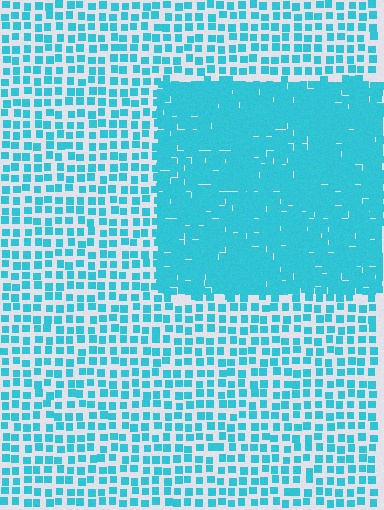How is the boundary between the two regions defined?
The boundary is defined by a change in element density (approximately 2.5x ratio). All elements are the same color, size, and shape.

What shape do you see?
I see a rectangle.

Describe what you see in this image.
The image contains small cyan elements arranged at two different densities. A rectangle-shaped region is visible where the elements are more densely packed than the surrounding area.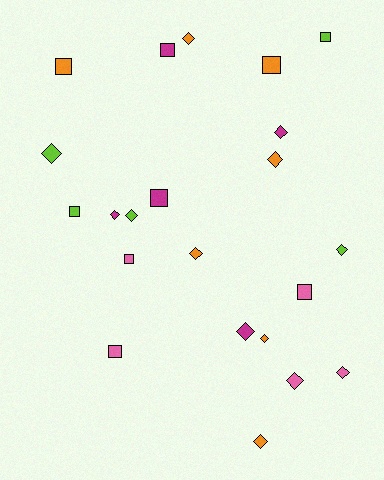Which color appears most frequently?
Orange, with 7 objects.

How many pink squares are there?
There are 3 pink squares.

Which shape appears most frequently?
Diamond, with 13 objects.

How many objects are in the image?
There are 22 objects.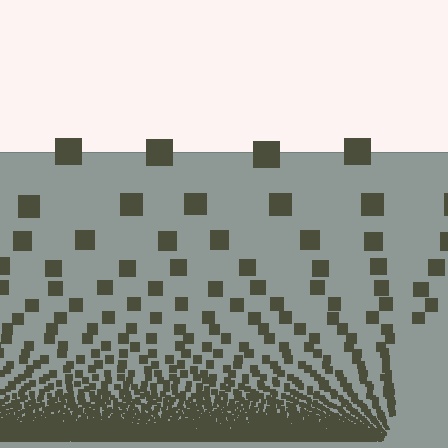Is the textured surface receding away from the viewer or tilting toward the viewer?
The surface appears to tilt toward the viewer. Texture elements get larger and sparser toward the top.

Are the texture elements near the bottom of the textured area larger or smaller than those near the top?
Smaller. The gradient is inverted — elements near the bottom are smaller and denser.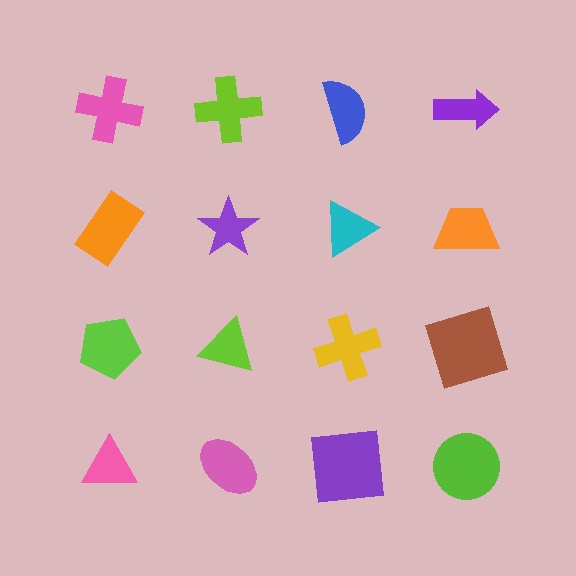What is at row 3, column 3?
A yellow cross.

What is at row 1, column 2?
A lime cross.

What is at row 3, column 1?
A lime pentagon.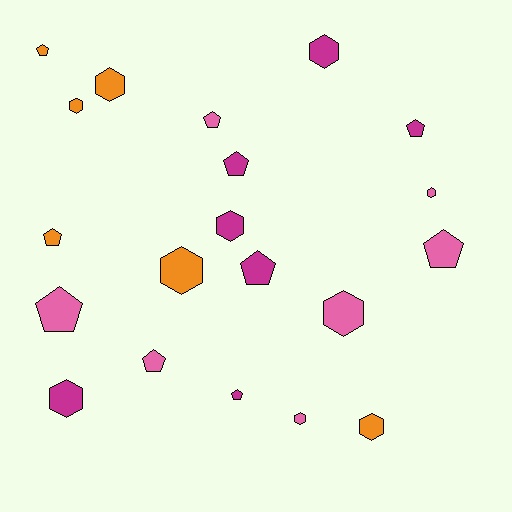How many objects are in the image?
There are 20 objects.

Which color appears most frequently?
Pink, with 7 objects.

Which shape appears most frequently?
Hexagon, with 10 objects.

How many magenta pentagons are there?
There are 4 magenta pentagons.